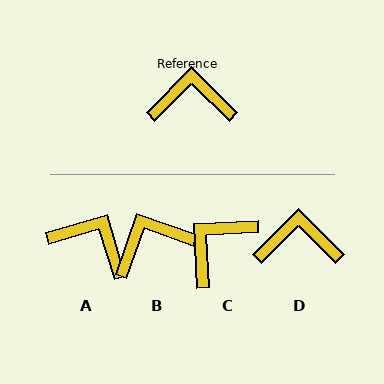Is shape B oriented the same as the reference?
No, it is off by about 26 degrees.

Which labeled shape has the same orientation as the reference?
D.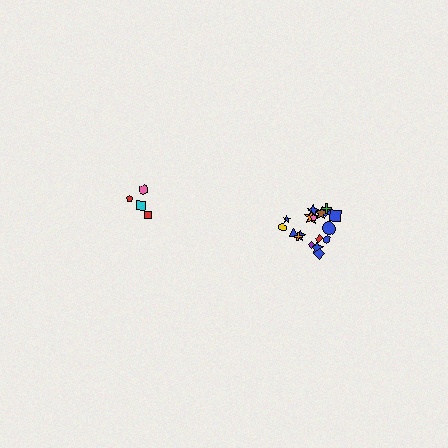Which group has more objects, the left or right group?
The right group.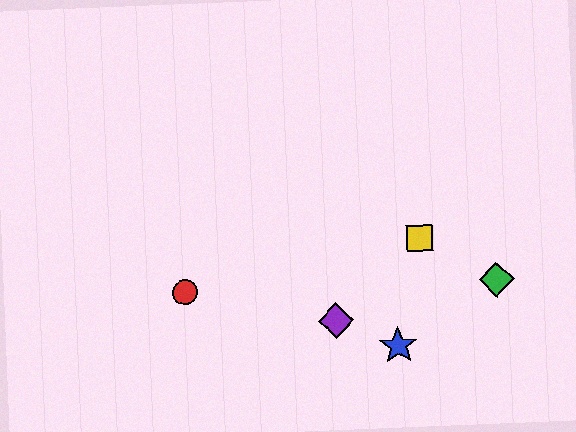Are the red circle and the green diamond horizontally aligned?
Yes, both are at y≈292.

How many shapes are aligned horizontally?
2 shapes (the red circle, the green diamond) are aligned horizontally.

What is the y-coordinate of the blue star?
The blue star is at y≈346.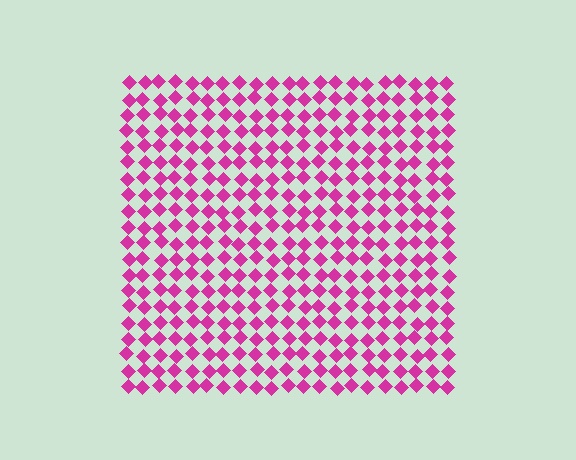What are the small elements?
The small elements are diamonds.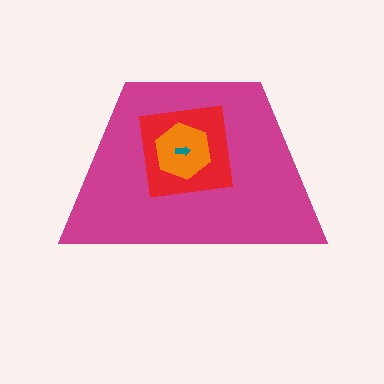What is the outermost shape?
The magenta trapezoid.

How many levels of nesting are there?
4.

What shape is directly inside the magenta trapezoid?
The red square.